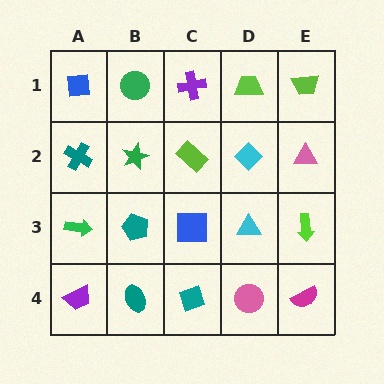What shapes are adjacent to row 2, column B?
A green circle (row 1, column B), a teal pentagon (row 3, column B), a teal cross (row 2, column A), a lime rectangle (row 2, column C).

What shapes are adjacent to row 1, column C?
A lime rectangle (row 2, column C), a green circle (row 1, column B), a lime trapezoid (row 1, column D).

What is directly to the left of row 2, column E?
A cyan diamond.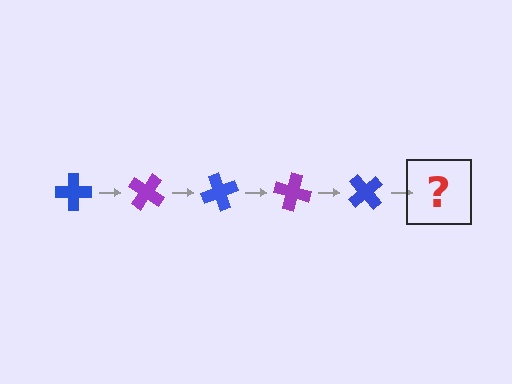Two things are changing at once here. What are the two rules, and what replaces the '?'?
The two rules are that it rotates 35 degrees each step and the color cycles through blue and purple. The '?' should be a purple cross, rotated 175 degrees from the start.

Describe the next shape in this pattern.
It should be a purple cross, rotated 175 degrees from the start.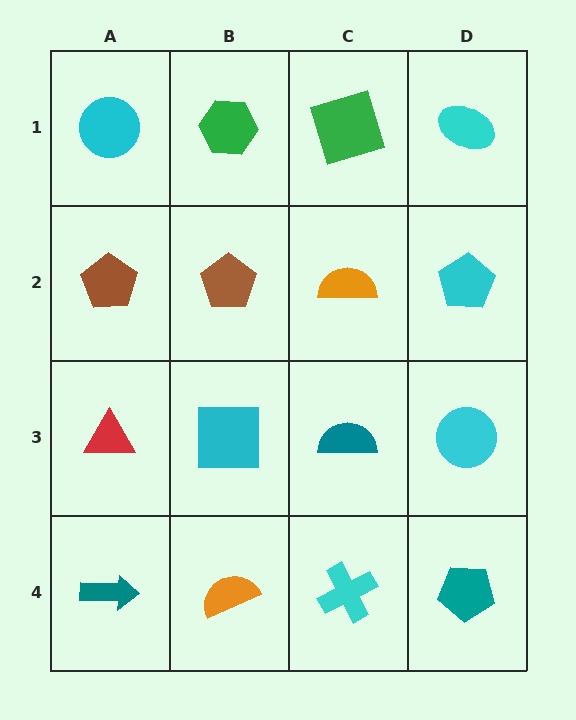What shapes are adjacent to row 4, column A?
A red triangle (row 3, column A), an orange semicircle (row 4, column B).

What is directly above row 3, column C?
An orange semicircle.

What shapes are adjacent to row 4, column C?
A teal semicircle (row 3, column C), an orange semicircle (row 4, column B), a teal pentagon (row 4, column D).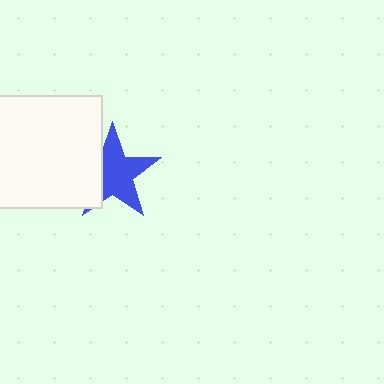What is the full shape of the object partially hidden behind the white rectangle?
The partially hidden object is a blue star.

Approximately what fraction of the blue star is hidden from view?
Roughly 31% of the blue star is hidden behind the white rectangle.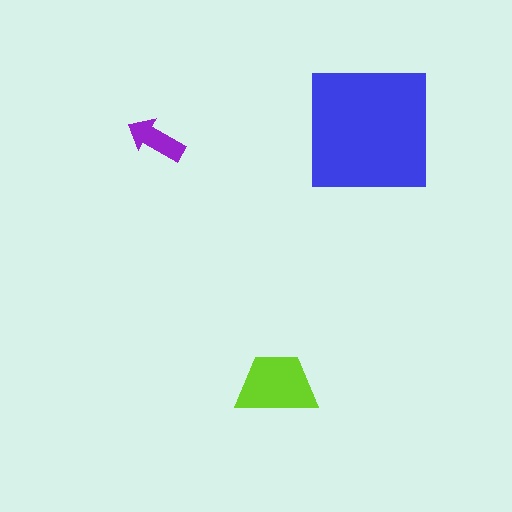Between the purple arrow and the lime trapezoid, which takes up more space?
The lime trapezoid.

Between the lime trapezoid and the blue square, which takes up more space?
The blue square.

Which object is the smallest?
The purple arrow.